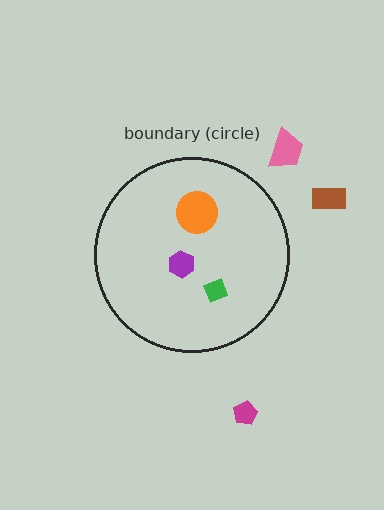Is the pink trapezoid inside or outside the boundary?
Outside.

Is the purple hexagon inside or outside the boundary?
Inside.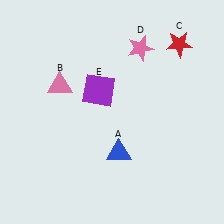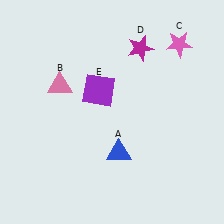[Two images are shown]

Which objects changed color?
C changed from red to pink. D changed from pink to magenta.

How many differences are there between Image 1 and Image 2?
There are 2 differences between the two images.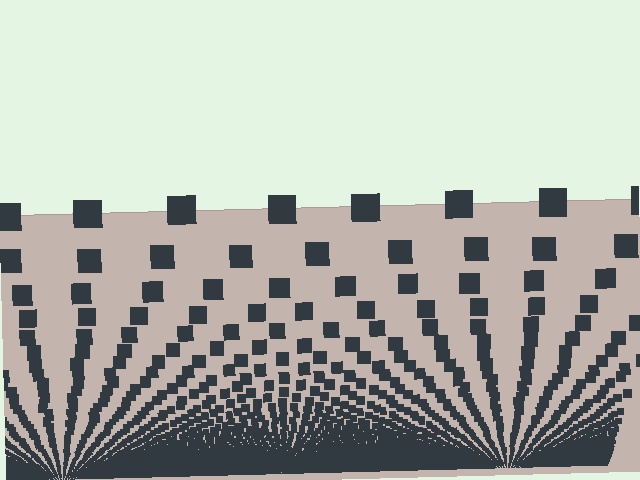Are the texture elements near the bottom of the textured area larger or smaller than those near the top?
Smaller. The gradient is inverted — elements near the bottom are smaller and denser.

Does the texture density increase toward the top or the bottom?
Density increases toward the bottom.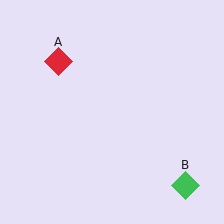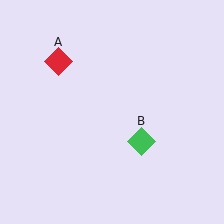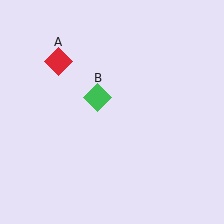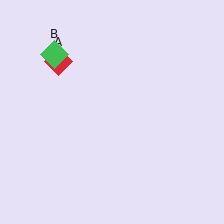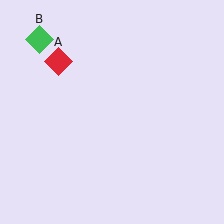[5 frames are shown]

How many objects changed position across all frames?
1 object changed position: green diamond (object B).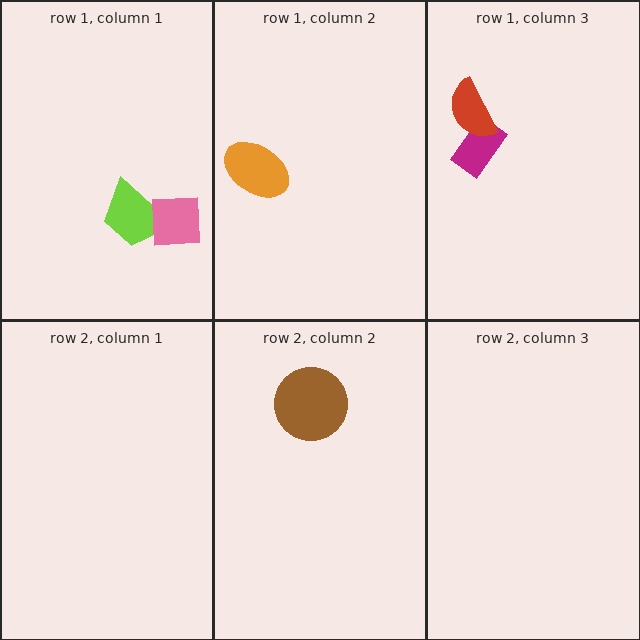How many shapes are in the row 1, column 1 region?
2.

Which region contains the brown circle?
The row 2, column 2 region.